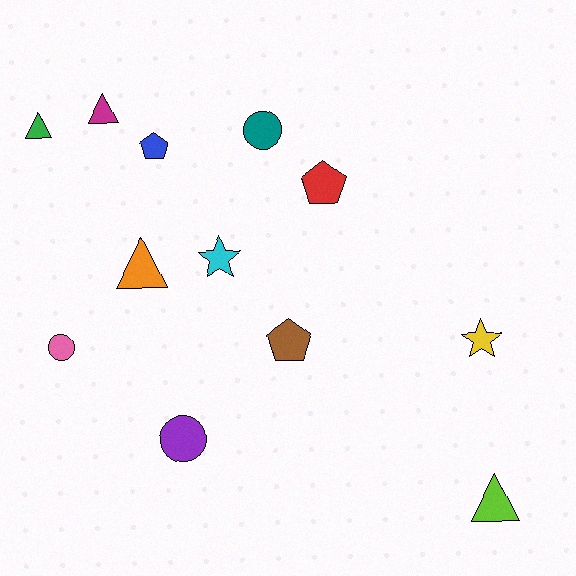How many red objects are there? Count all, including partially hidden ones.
There is 1 red object.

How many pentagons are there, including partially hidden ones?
There are 3 pentagons.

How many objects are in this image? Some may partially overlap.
There are 12 objects.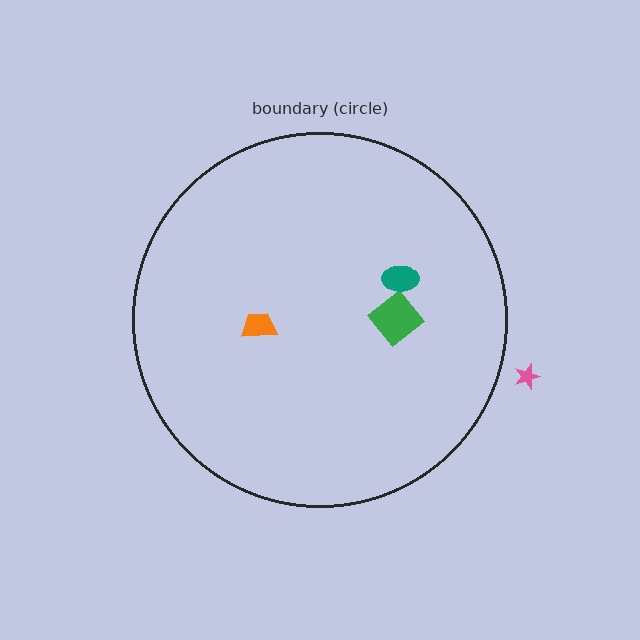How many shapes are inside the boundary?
3 inside, 1 outside.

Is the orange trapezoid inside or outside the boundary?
Inside.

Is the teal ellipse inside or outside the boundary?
Inside.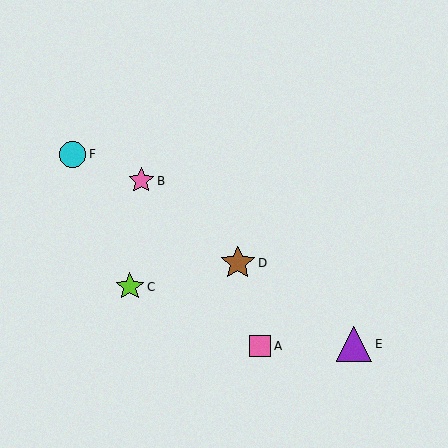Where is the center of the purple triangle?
The center of the purple triangle is at (354, 344).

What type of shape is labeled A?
Shape A is a pink square.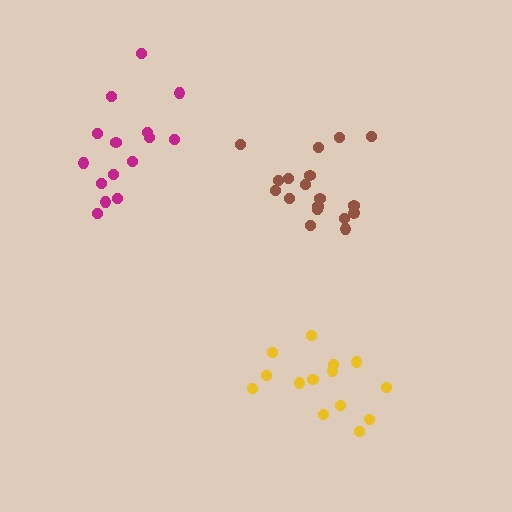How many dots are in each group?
Group 1: 15 dots, Group 2: 18 dots, Group 3: 14 dots (47 total).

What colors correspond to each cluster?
The clusters are colored: magenta, brown, yellow.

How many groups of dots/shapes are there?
There are 3 groups.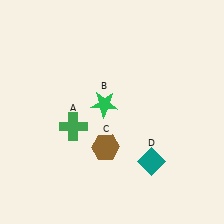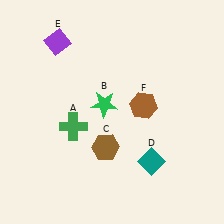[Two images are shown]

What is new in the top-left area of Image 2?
A purple diamond (E) was added in the top-left area of Image 2.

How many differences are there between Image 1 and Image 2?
There are 2 differences between the two images.